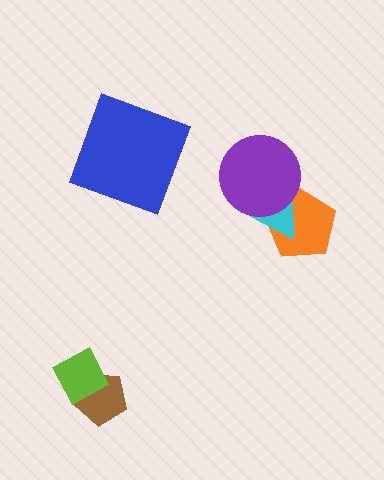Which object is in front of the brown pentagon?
The lime diamond is in front of the brown pentagon.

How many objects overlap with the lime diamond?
1 object overlaps with the lime diamond.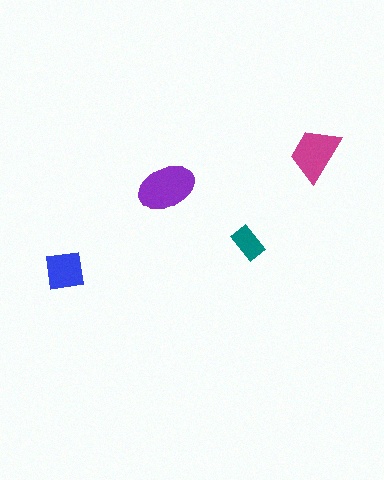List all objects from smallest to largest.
The teal rectangle, the blue square, the magenta trapezoid, the purple ellipse.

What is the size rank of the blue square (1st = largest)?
3rd.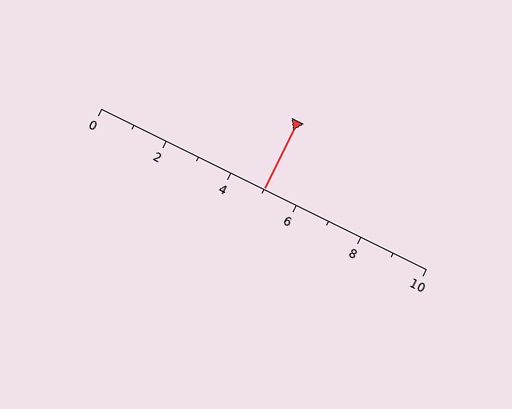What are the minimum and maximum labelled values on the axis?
The axis runs from 0 to 10.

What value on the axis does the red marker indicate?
The marker indicates approximately 5.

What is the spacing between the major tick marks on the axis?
The major ticks are spaced 2 apart.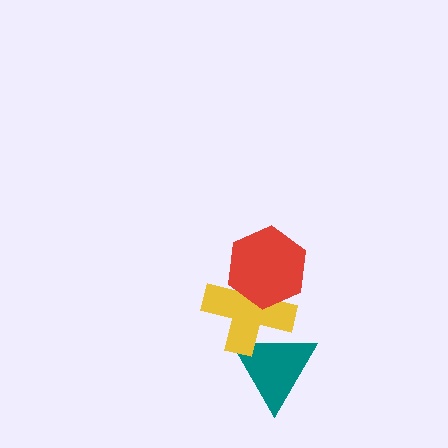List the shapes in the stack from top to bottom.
From top to bottom: the red hexagon, the yellow cross, the teal triangle.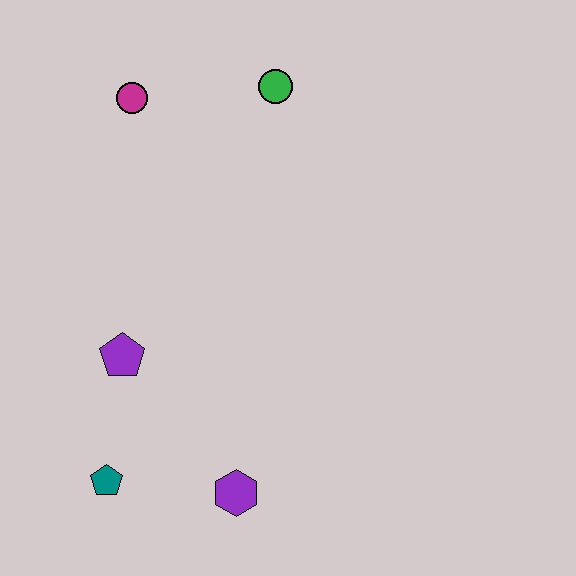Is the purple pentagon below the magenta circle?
Yes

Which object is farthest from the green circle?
The teal pentagon is farthest from the green circle.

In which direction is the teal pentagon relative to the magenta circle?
The teal pentagon is below the magenta circle.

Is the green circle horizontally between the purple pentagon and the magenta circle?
No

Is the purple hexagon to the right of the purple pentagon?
Yes